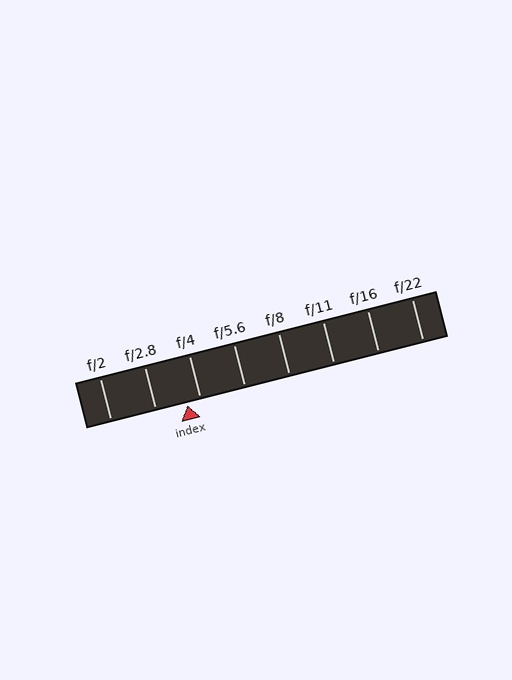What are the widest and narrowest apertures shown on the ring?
The widest aperture shown is f/2 and the narrowest is f/22.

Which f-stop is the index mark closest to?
The index mark is closest to f/4.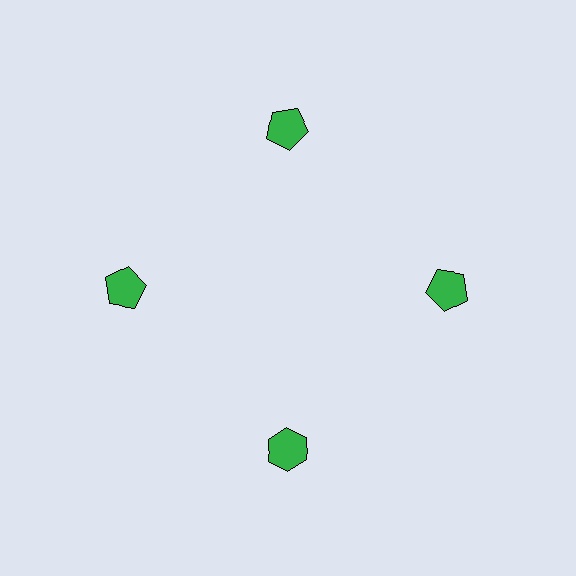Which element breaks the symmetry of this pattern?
The green hexagon at roughly the 6 o'clock position breaks the symmetry. All other shapes are green pentagons.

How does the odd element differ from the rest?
It has a different shape: hexagon instead of pentagon.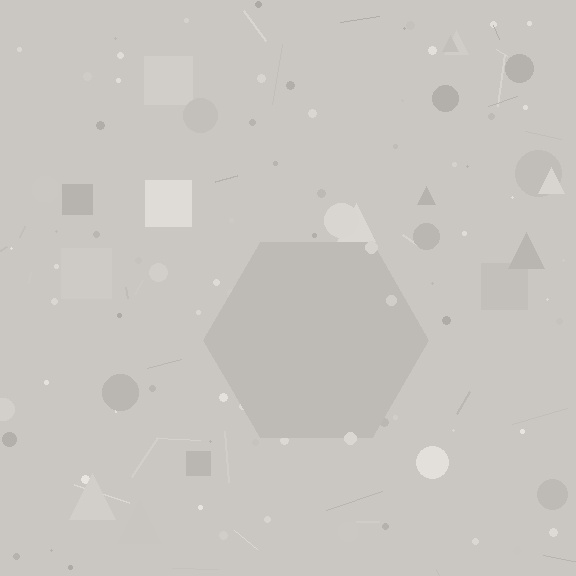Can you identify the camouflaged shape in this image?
The camouflaged shape is a hexagon.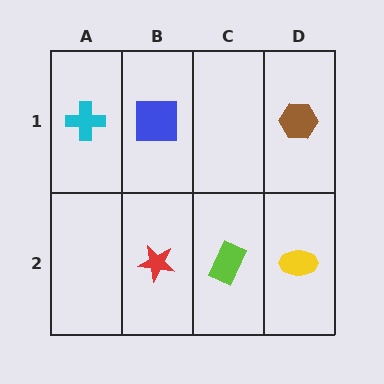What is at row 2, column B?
A red star.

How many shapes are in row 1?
3 shapes.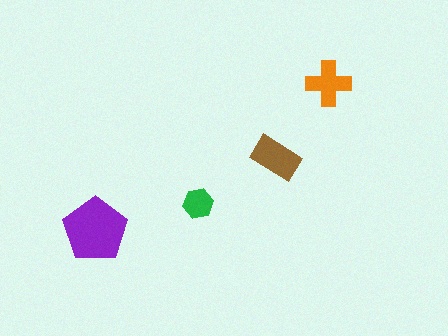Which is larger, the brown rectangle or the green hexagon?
The brown rectangle.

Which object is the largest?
The purple pentagon.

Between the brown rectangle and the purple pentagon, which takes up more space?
The purple pentagon.